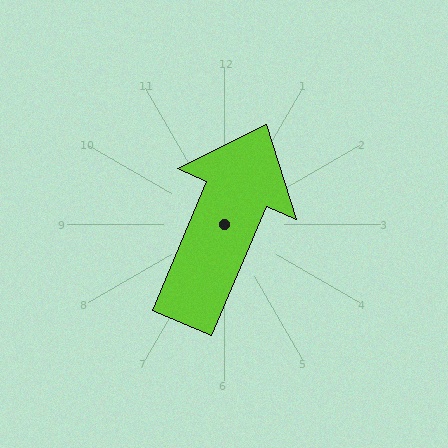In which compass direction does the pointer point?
Northeast.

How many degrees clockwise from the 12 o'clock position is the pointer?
Approximately 23 degrees.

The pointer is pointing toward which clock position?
Roughly 1 o'clock.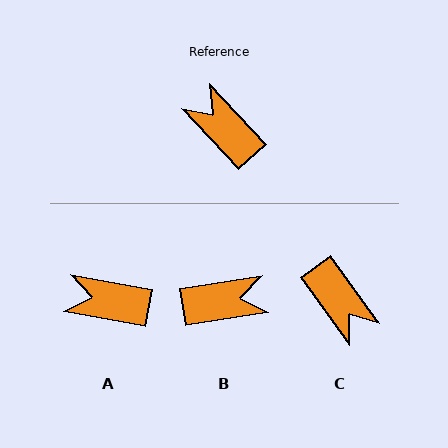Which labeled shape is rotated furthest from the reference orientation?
C, about 173 degrees away.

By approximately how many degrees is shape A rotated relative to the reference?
Approximately 37 degrees counter-clockwise.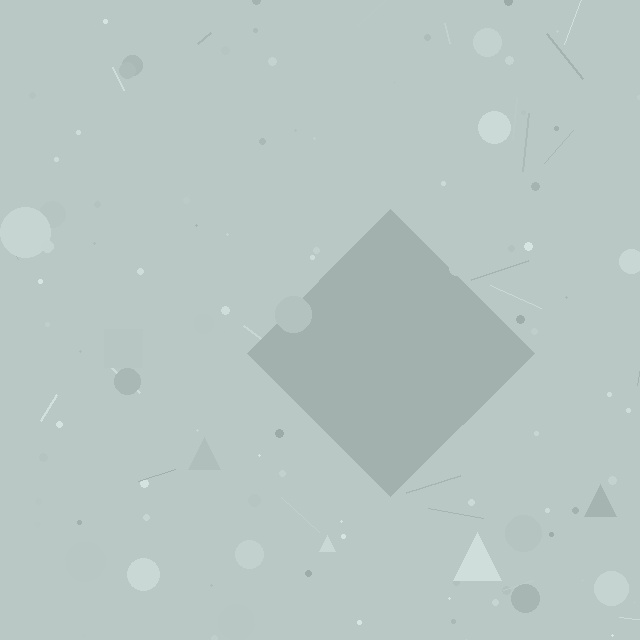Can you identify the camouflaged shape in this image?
The camouflaged shape is a diamond.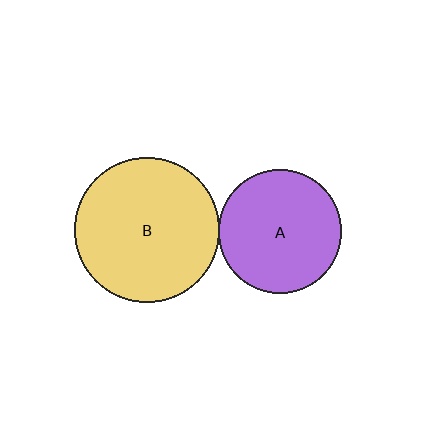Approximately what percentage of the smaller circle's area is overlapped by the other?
Approximately 5%.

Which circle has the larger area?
Circle B (yellow).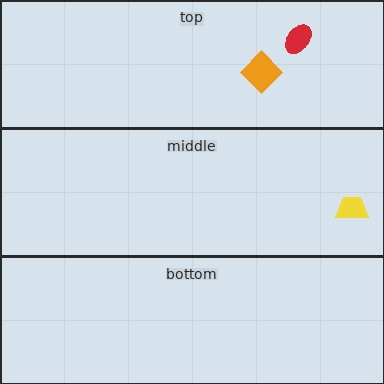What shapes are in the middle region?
The yellow trapezoid.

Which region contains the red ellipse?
The top region.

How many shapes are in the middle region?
1.